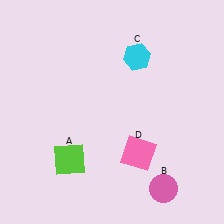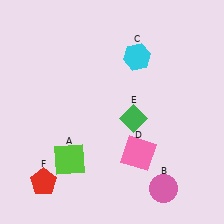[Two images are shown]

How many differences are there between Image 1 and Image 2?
There are 2 differences between the two images.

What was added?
A green diamond (E), a red pentagon (F) were added in Image 2.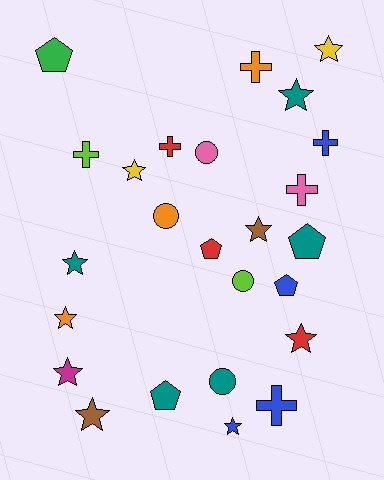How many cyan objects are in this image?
There are no cyan objects.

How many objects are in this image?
There are 25 objects.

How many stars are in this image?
There are 10 stars.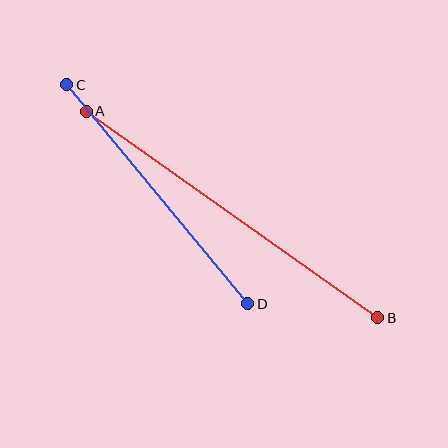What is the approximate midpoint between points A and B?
The midpoint is at approximately (232, 214) pixels.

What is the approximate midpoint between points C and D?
The midpoint is at approximately (157, 194) pixels.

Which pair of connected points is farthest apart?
Points A and B are farthest apart.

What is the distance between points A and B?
The distance is approximately 357 pixels.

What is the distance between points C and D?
The distance is approximately 284 pixels.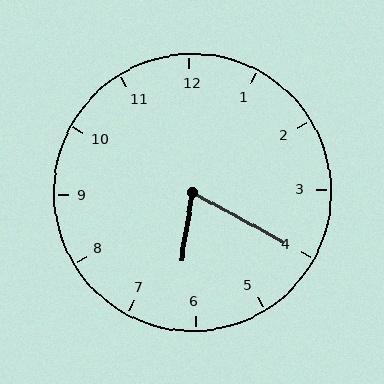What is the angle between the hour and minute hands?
Approximately 70 degrees.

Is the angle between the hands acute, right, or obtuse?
It is acute.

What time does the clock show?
6:20.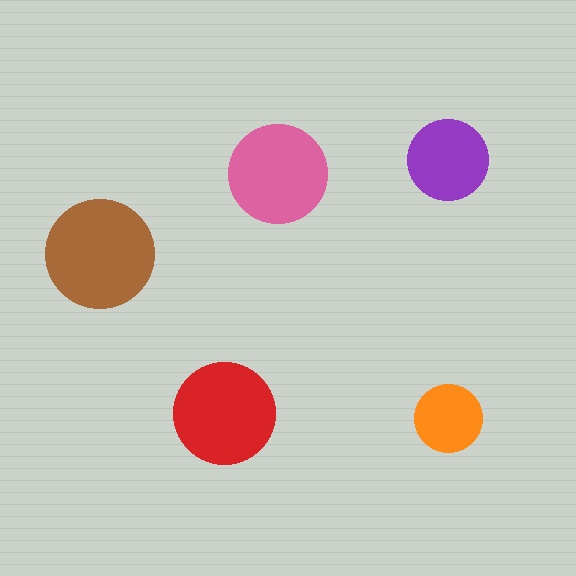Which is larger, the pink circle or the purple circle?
The pink one.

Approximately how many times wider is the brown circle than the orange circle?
About 1.5 times wider.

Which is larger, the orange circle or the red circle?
The red one.